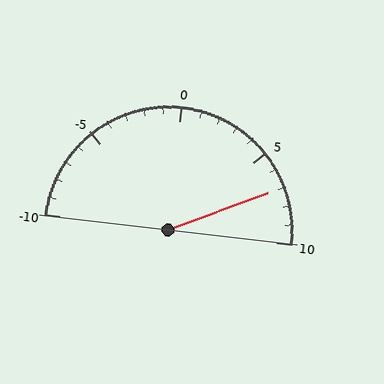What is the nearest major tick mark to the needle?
The nearest major tick mark is 5.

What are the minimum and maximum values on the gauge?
The gauge ranges from -10 to 10.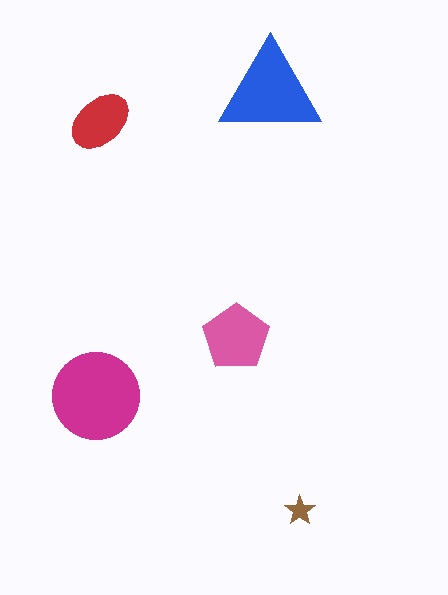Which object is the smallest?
The brown star.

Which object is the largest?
The magenta circle.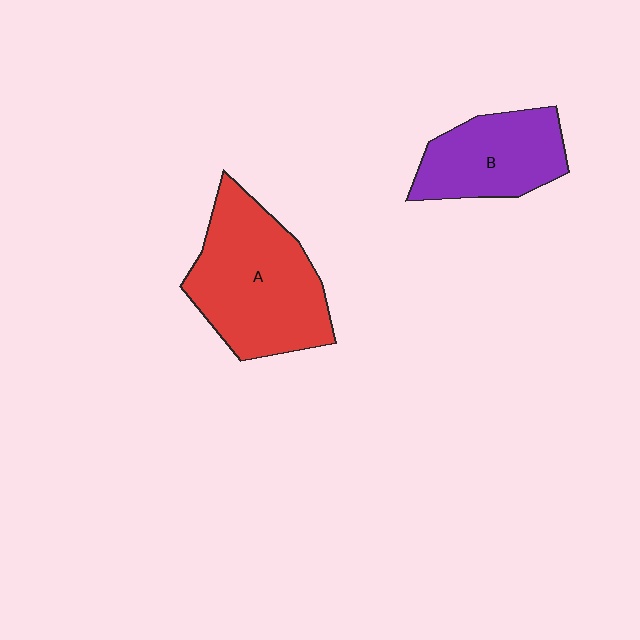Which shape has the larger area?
Shape A (red).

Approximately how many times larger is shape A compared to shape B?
Approximately 1.5 times.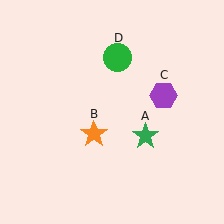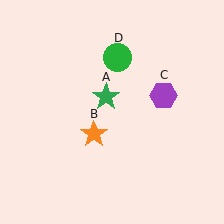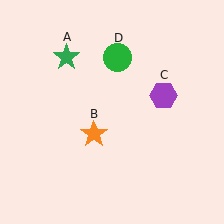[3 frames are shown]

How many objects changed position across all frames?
1 object changed position: green star (object A).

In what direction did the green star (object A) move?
The green star (object A) moved up and to the left.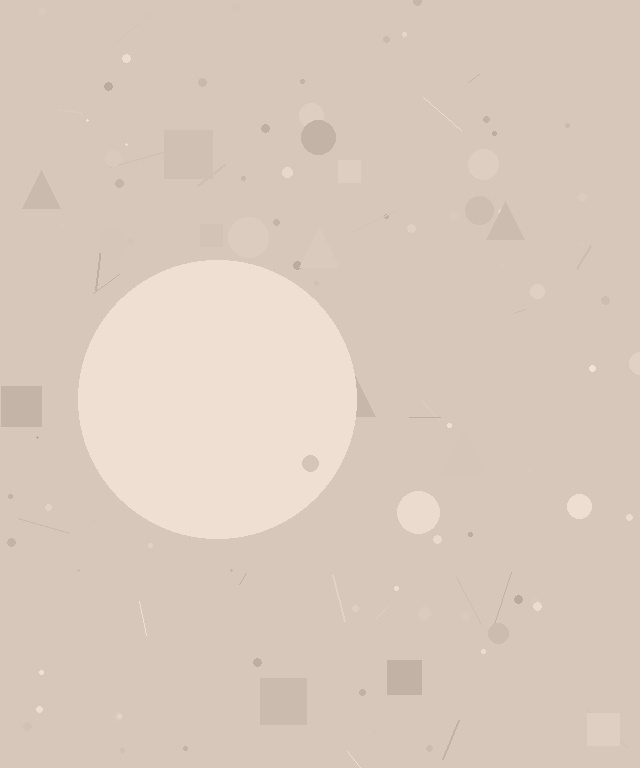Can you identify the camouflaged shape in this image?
The camouflaged shape is a circle.